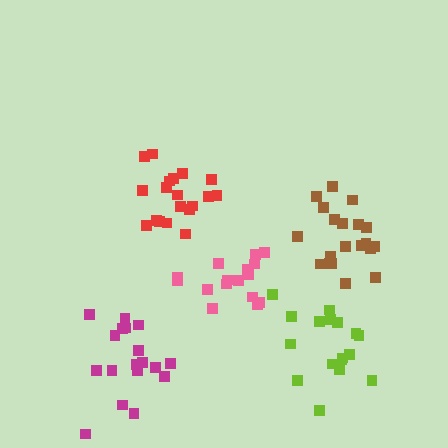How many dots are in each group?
Group 1: 19 dots, Group 2: 16 dots, Group 3: 17 dots, Group 4: 20 dots, Group 5: 19 dots (91 total).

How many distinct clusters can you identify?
There are 5 distinct clusters.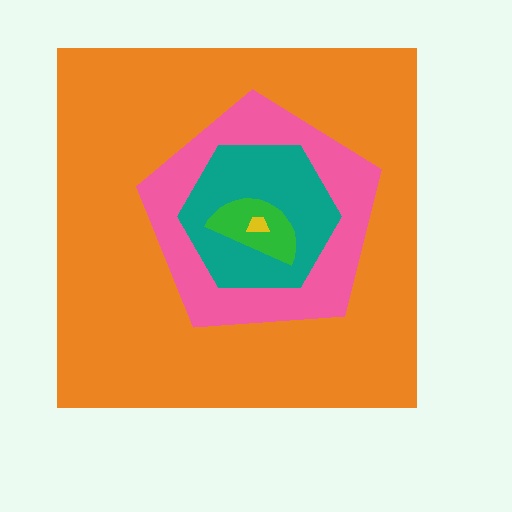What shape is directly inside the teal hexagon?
The green semicircle.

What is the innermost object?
The yellow trapezoid.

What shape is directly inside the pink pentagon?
The teal hexagon.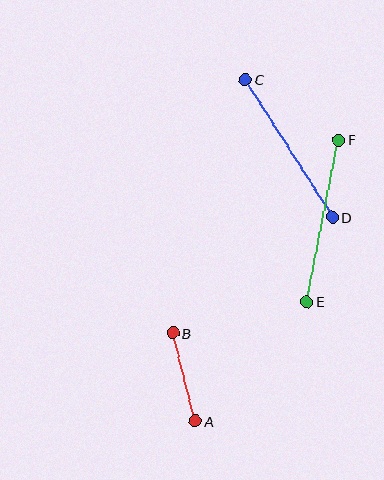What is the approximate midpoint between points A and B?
The midpoint is at approximately (184, 377) pixels.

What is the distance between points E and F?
The distance is approximately 165 pixels.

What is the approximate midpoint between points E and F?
The midpoint is at approximately (323, 221) pixels.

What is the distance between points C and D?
The distance is approximately 163 pixels.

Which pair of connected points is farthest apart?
Points E and F are farthest apart.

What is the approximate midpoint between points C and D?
The midpoint is at approximately (289, 149) pixels.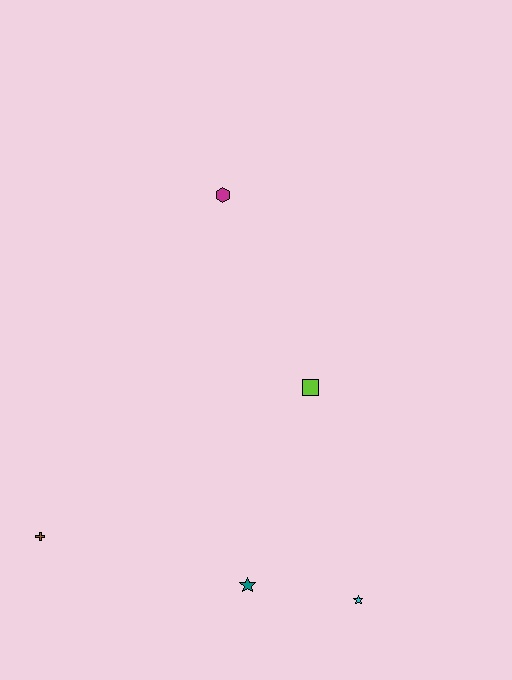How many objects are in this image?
There are 5 objects.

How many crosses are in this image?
There is 1 cross.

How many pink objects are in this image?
There are no pink objects.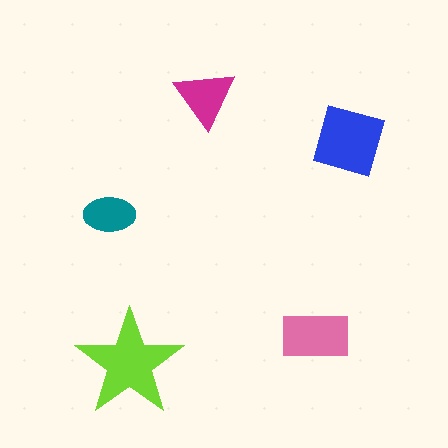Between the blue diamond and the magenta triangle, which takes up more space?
The blue diamond.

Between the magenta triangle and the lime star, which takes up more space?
The lime star.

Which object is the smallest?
The teal ellipse.